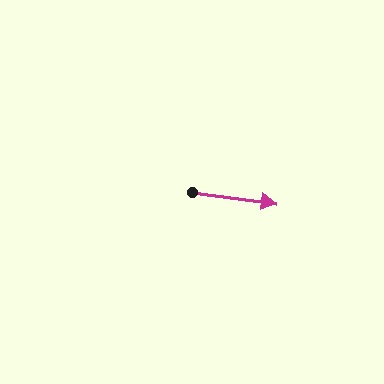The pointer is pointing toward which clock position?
Roughly 3 o'clock.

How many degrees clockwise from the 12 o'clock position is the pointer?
Approximately 98 degrees.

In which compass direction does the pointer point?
East.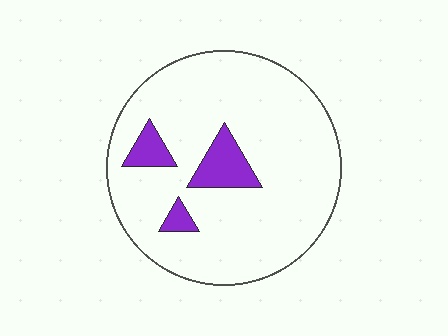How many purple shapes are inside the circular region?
3.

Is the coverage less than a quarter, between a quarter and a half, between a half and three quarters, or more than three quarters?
Less than a quarter.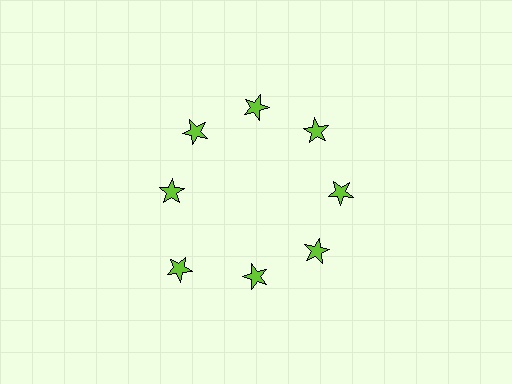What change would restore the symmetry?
The symmetry would be restored by moving it inward, back onto the ring so that all 8 stars sit at equal angles and equal distance from the center.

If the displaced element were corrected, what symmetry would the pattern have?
It would have 8-fold rotational symmetry — the pattern would map onto itself every 45 degrees.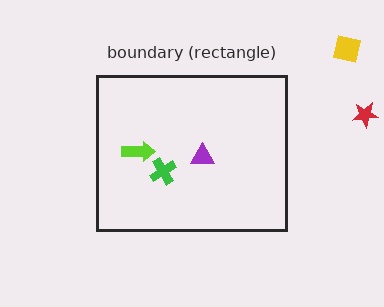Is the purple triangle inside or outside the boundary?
Inside.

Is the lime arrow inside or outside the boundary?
Inside.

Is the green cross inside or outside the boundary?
Inside.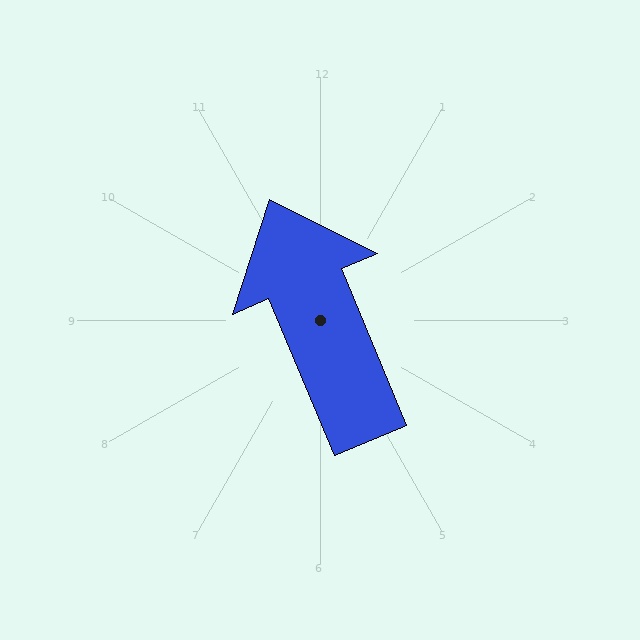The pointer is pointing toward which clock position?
Roughly 11 o'clock.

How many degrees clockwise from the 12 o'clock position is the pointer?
Approximately 337 degrees.